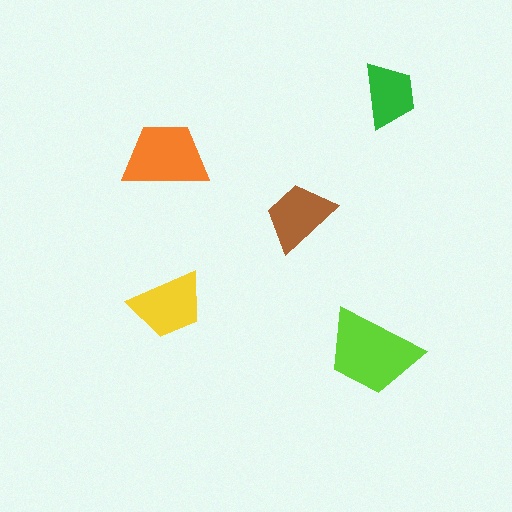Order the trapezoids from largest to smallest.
the lime one, the orange one, the yellow one, the brown one, the green one.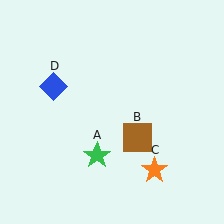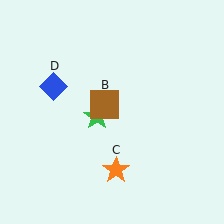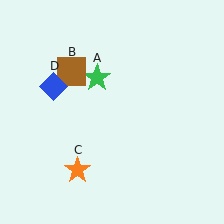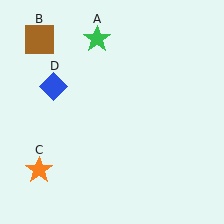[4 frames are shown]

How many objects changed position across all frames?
3 objects changed position: green star (object A), brown square (object B), orange star (object C).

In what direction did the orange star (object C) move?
The orange star (object C) moved left.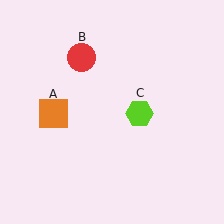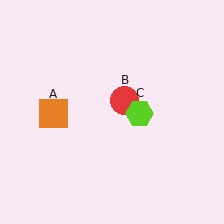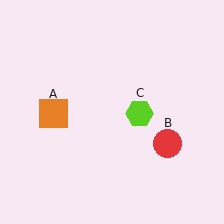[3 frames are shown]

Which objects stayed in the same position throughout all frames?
Orange square (object A) and lime hexagon (object C) remained stationary.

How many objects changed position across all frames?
1 object changed position: red circle (object B).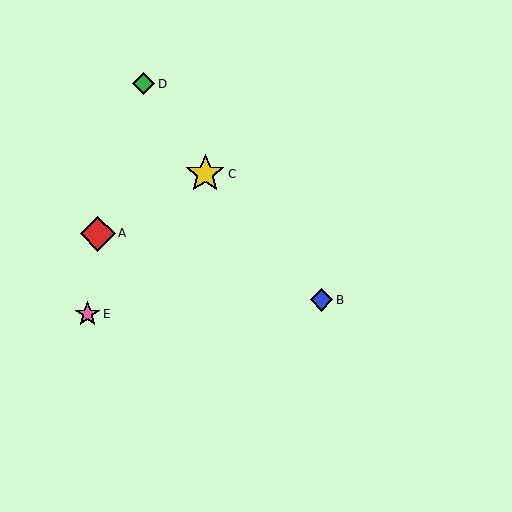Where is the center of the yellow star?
The center of the yellow star is at (205, 174).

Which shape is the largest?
The yellow star (labeled C) is the largest.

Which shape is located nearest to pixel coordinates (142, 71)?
The green diamond (labeled D) at (144, 84) is nearest to that location.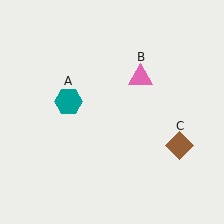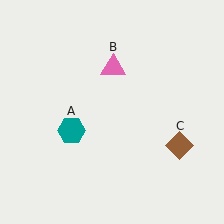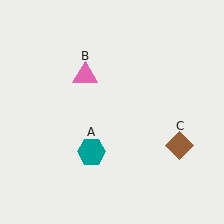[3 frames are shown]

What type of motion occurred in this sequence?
The teal hexagon (object A), pink triangle (object B) rotated counterclockwise around the center of the scene.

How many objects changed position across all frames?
2 objects changed position: teal hexagon (object A), pink triangle (object B).